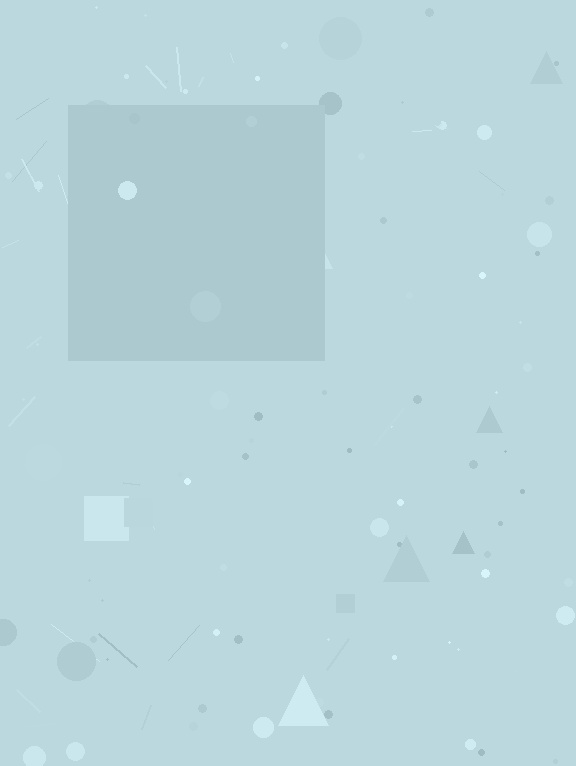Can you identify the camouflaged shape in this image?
The camouflaged shape is a square.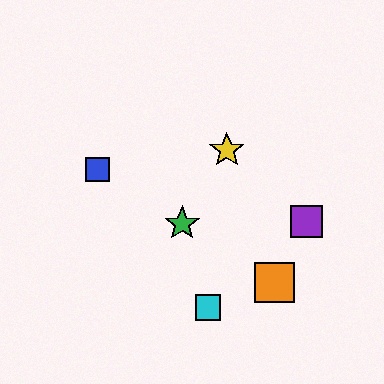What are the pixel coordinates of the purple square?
The purple square is at (306, 221).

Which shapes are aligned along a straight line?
The red star, the blue square, the green star, the orange square are aligned along a straight line.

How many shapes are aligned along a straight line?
4 shapes (the red star, the blue square, the green star, the orange square) are aligned along a straight line.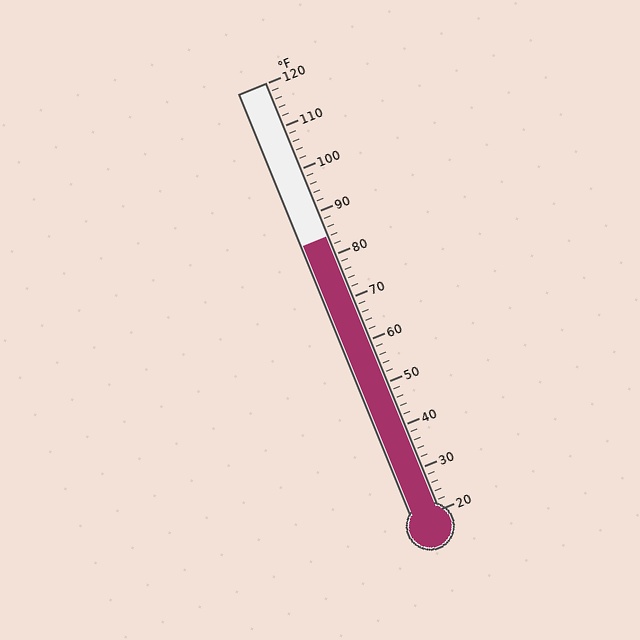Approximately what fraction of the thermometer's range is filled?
The thermometer is filled to approximately 65% of its range.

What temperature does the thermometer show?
The thermometer shows approximately 84°F.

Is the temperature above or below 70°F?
The temperature is above 70°F.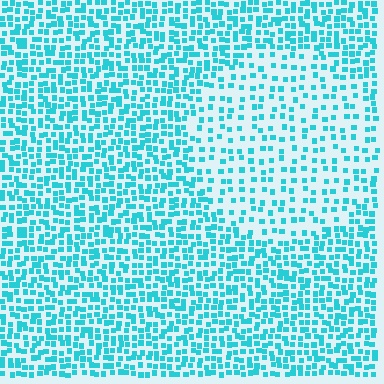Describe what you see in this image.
The image contains small cyan elements arranged at two different densities. A circle-shaped region is visible where the elements are less densely packed than the surrounding area.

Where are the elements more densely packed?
The elements are more densely packed outside the circle boundary.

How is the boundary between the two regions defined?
The boundary is defined by a change in element density (approximately 2.0x ratio). All elements are the same color, size, and shape.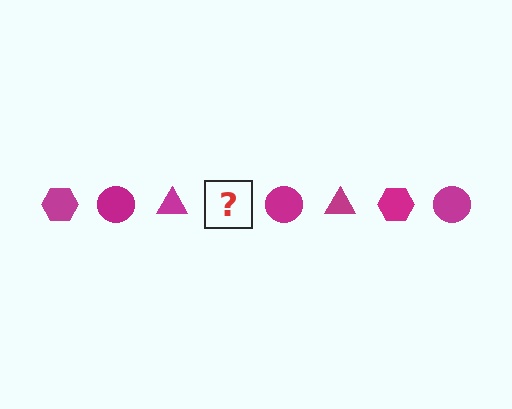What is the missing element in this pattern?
The missing element is a magenta hexagon.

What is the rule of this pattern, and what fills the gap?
The rule is that the pattern cycles through hexagon, circle, triangle shapes in magenta. The gap should be filled with a magenta hexagon.